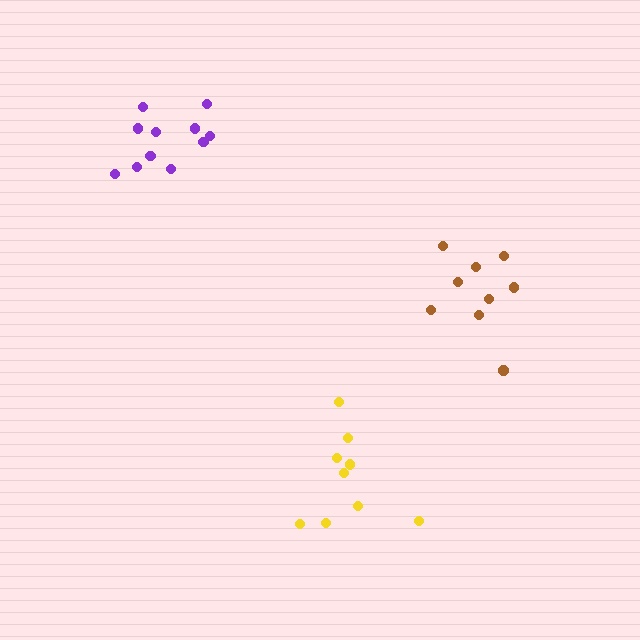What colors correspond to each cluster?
The clusters are colored: brown, purple, yellow.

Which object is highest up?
The purple cluster is topmost.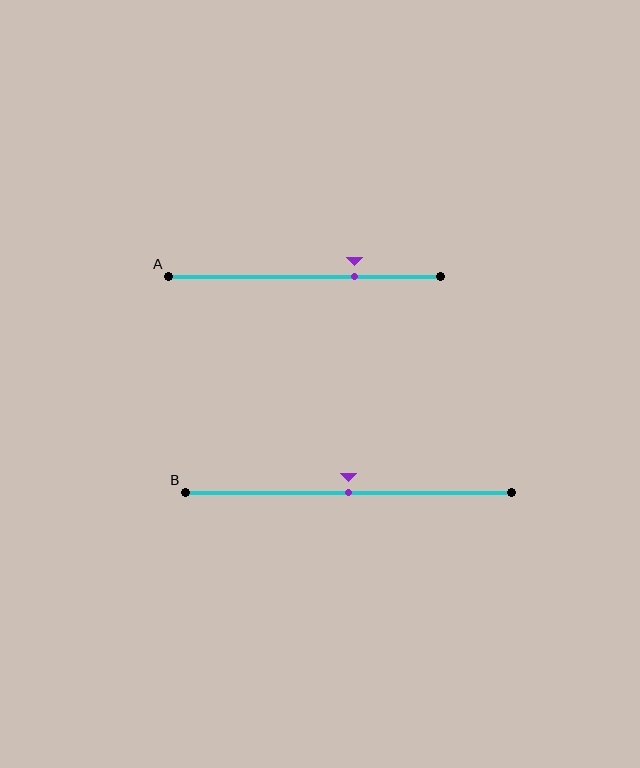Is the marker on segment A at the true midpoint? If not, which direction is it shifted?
No, the marker on segment A is shifted to the right by about 18% of the segment length.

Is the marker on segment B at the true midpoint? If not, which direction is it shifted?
Yes, the marker on segment B is at the true midpoint.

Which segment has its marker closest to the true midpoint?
Segment B has its marker closest to the true midpoint.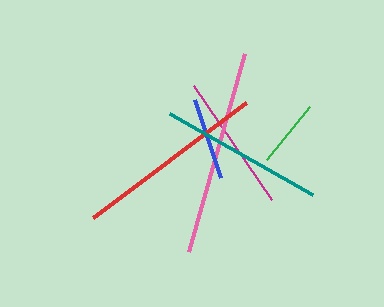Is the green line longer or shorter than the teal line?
The teal line is longer than the green line.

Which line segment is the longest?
The pink line is the longest at approximately 206 pixels.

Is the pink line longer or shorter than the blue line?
The pink line is longer than the blue line.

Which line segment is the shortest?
The green line is the shortest at approximately 68 pixels.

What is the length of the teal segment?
The teal segment is approximately 164 pixels long.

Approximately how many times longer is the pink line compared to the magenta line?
The pink line is approximately 1.5 times the length of the magenta line.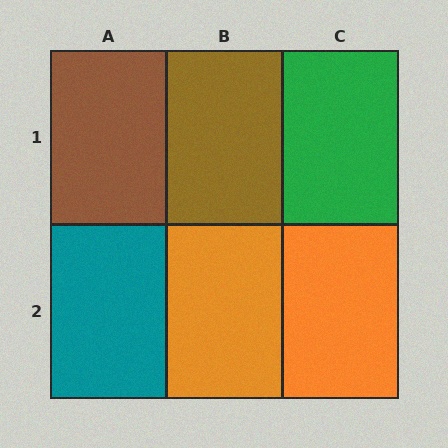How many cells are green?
1 cell is green.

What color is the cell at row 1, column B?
Brown.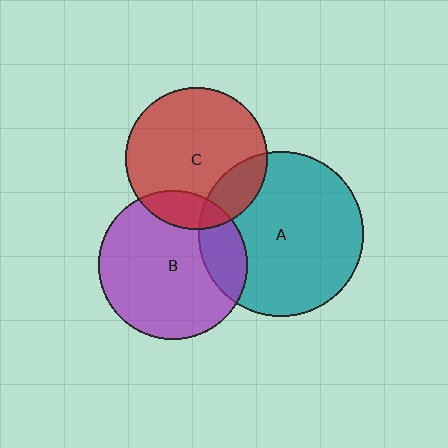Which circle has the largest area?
Circle A (teal).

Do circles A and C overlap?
Yes.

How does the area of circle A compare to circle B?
Approximately 1.2 times.